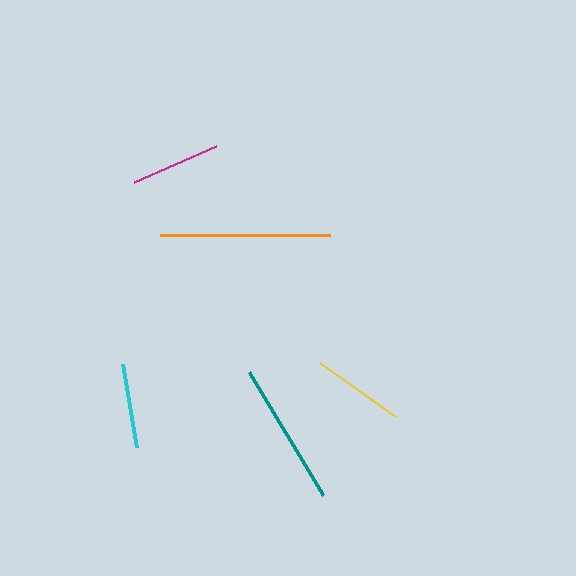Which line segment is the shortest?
The cyan line is the shortest at approximately 84 pixels.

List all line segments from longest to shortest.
From longest to shortest: orange, teal, yellow, magenta, cyan.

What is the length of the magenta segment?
The magenta segment is approximately 89 pixels long.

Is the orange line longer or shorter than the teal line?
The orange line is longer than the teal line.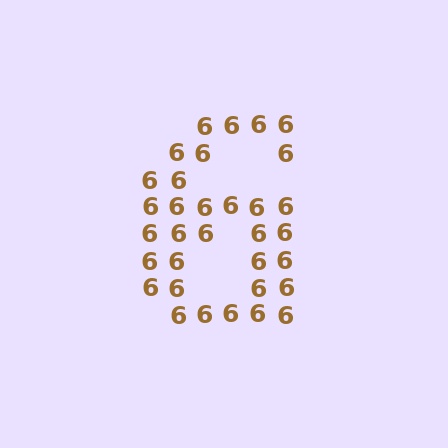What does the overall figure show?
The overall figure shows the digit 6.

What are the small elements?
The small elements are digit 6's.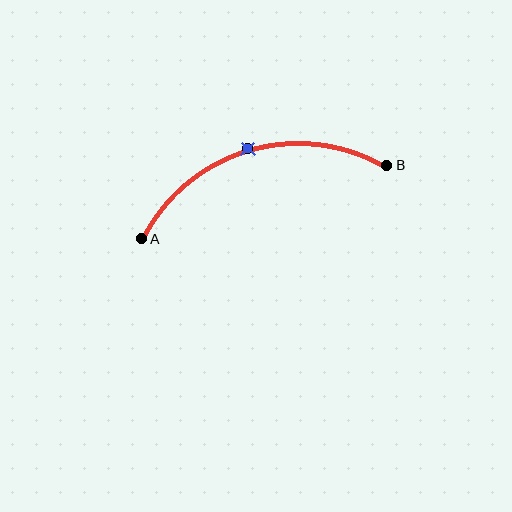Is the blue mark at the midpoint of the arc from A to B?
Yes. The blue mark lies on the arc at equal arc-length from both A and B — it is the arc midpoint.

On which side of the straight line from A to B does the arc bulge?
The arc bulges above the straight line connecting A and B.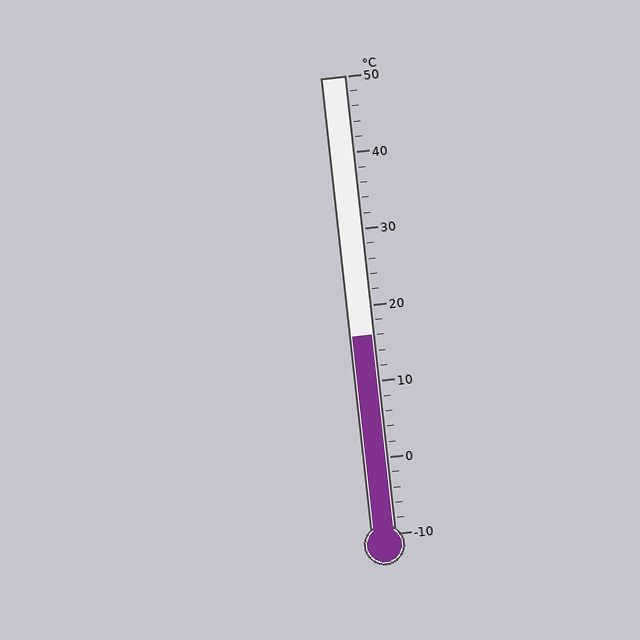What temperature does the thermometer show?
The thermometer shows approximately 16°C.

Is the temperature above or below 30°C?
The temperature is below 30°C.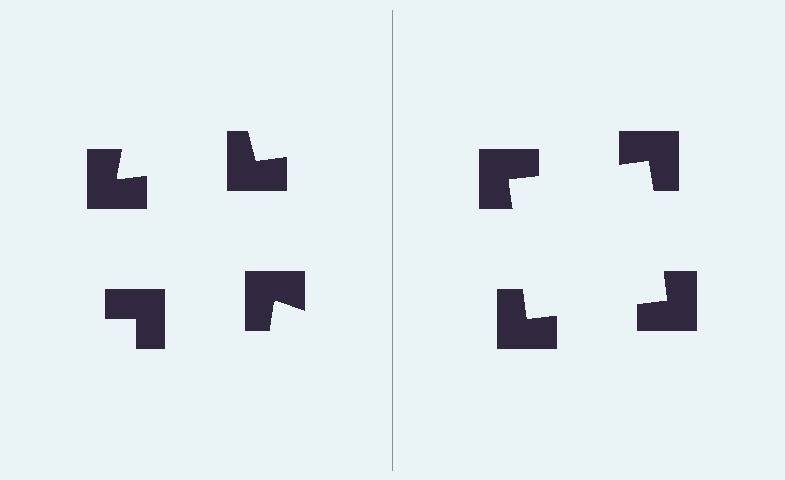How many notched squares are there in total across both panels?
8 — 4 on each side.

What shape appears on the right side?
An illusory square.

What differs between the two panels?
The notched squares are positioned identically on both sides; only the wedge orientations differ. On the right they align to a square; on the left they are misaligned.